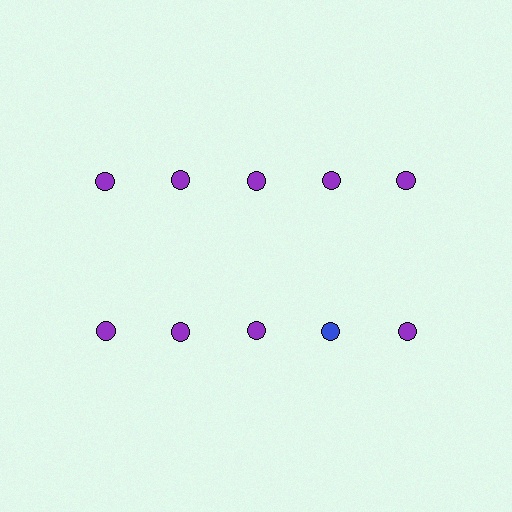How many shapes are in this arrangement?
There are 10 shapes arranged in a grid pattern.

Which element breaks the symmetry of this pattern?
The blue circle in the second row, second from right column breaks the symmetry. All other shapes are purple circles.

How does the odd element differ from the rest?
It has a different color: blue instead of purple.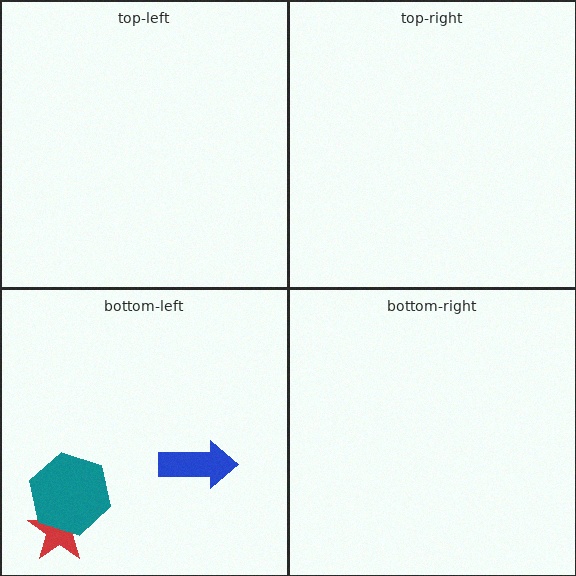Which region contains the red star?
The bottom-left region.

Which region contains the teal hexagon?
The bottom-left region.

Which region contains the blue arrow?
The bottom-left region.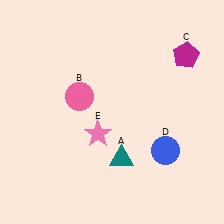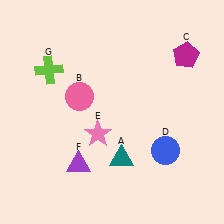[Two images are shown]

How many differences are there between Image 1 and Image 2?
There are 2 differences between the two images.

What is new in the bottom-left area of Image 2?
A purple triangle (F) was added in the bottom-left area of Image 2.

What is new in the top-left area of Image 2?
A lime cross (G) was added in the top-left area of Image 2.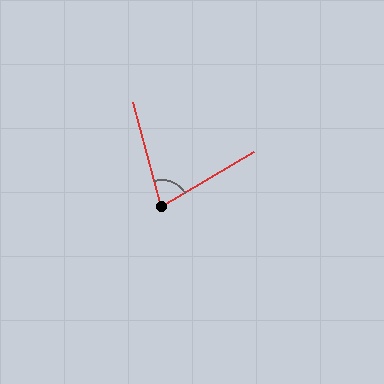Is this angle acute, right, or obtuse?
It is acute.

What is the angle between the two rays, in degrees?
Approximately 75 degrees.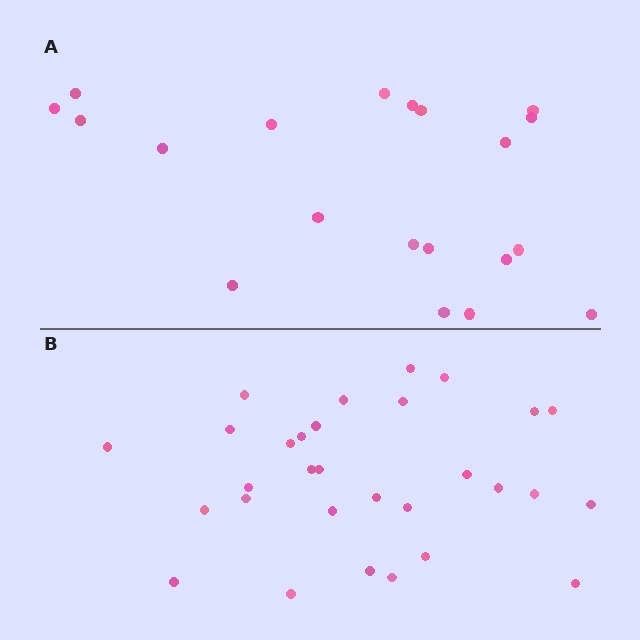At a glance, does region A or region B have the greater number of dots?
Region B (the bottom region) has more dots.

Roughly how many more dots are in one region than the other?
Region B has roughly 10 or so more dots than region A.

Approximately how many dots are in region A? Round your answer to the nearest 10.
About 20 dots.